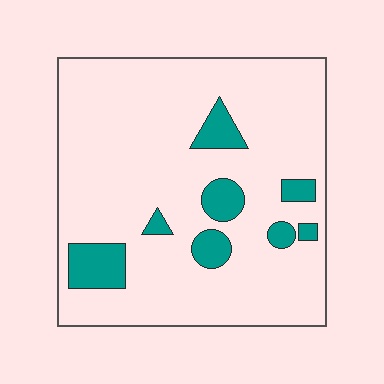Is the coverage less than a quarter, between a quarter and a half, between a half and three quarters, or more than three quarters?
Less than a quarter.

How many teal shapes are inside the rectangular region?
8.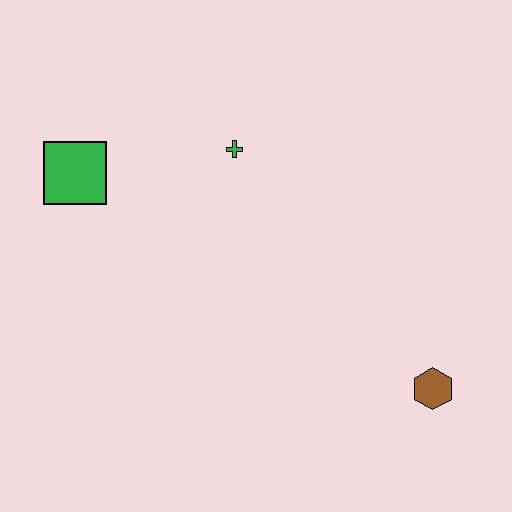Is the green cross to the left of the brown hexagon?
Yes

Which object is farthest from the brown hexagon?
The green square is farthest from the brown hexagon.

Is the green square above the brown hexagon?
Yes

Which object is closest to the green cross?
The green square is closest to the green cross.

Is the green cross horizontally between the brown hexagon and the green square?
Yes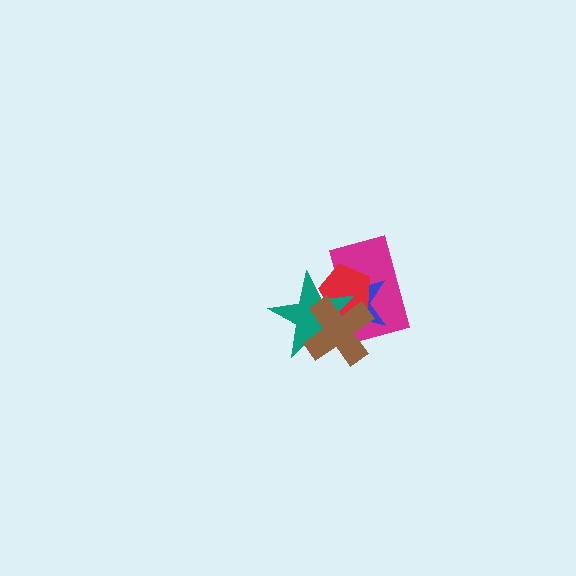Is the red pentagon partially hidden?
Yes, it is partially covered by another shape.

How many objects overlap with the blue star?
4 objects overlap with the blue star.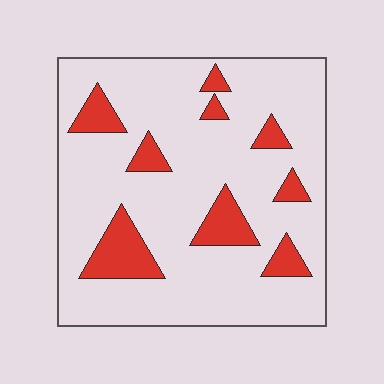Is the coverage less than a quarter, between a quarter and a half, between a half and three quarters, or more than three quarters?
Less than a quarter.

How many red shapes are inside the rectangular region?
9.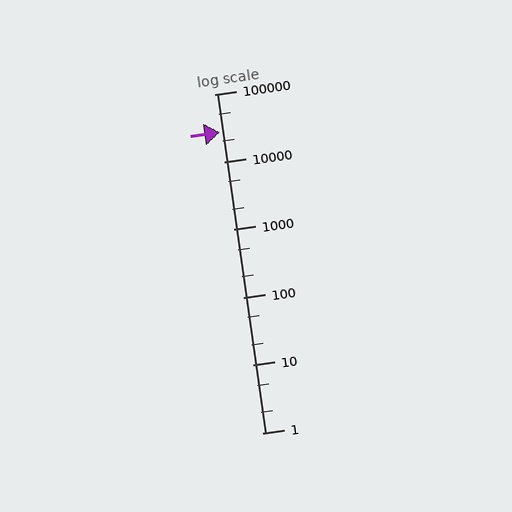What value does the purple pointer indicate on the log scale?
The pointer indicates approximately 27000.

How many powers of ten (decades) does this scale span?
The scale spans 5 decades, from 1 to 100000.